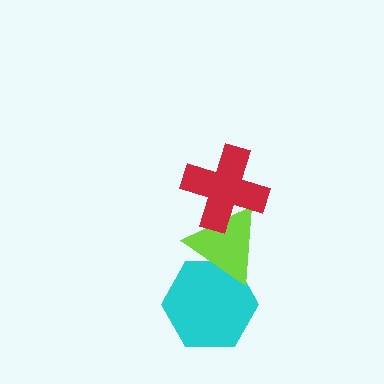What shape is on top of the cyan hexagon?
The lime triangle is on top of the cyan hexagon.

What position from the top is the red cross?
The red cross is 1st from the top.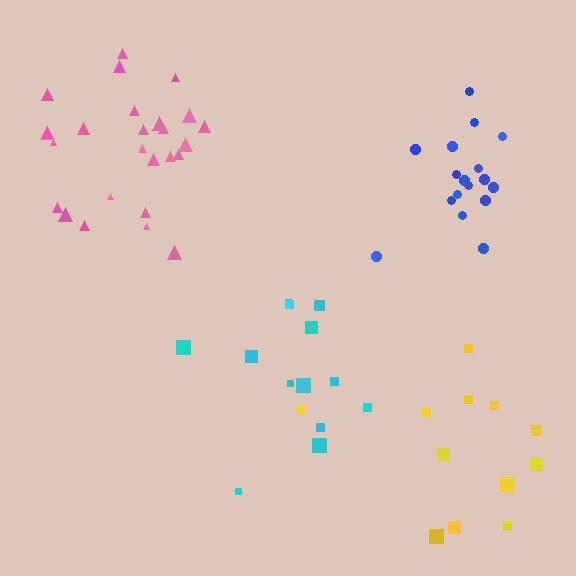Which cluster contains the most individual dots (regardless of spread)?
Pink (27).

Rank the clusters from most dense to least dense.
blue, pink, cyan, yellow.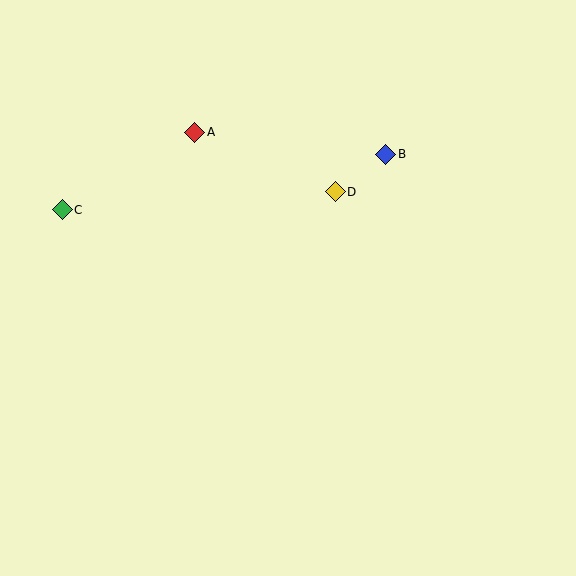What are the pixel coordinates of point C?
Point C is at (62, 210).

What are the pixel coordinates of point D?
Point D is at (335, 192).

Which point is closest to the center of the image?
Point D at (335, 192) is closest to the center.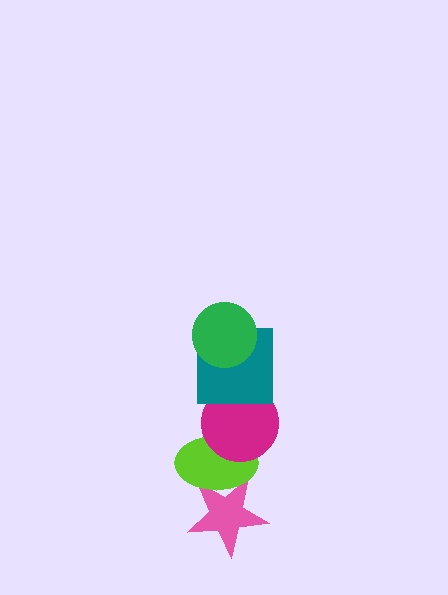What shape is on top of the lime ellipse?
The magenta circle is on top of the lime ellipse.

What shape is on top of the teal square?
The green circle is on top of the teal square.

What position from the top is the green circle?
The green circle is 1st from the top.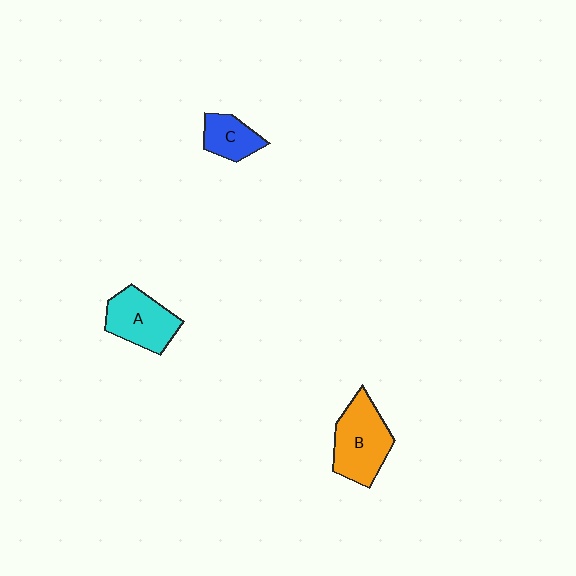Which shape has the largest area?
Shape B (orange).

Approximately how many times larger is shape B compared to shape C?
Approximately 1.9 times.